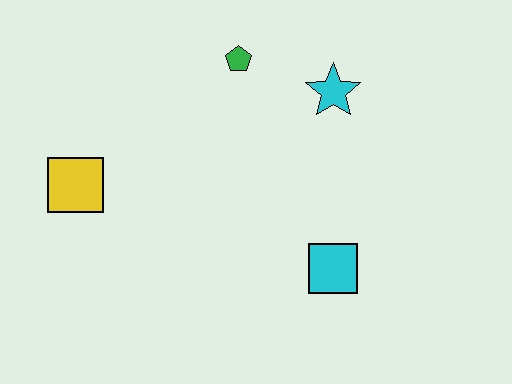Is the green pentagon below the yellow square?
No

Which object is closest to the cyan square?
The cyan star is closest to the cyan square.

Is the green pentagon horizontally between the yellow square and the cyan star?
Yes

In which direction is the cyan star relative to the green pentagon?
The cyan star is to the right of the green pentagon.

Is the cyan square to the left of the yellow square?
No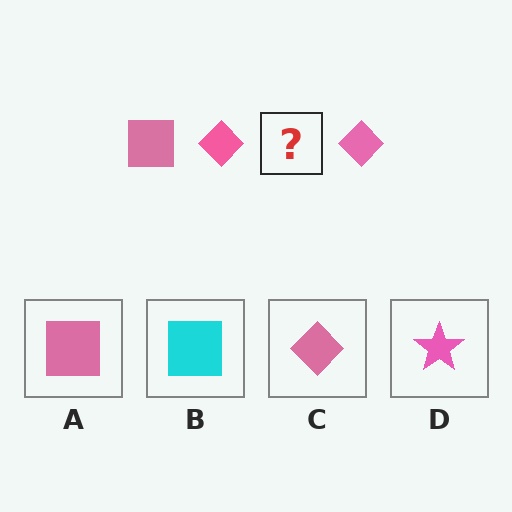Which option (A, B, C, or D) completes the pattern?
A.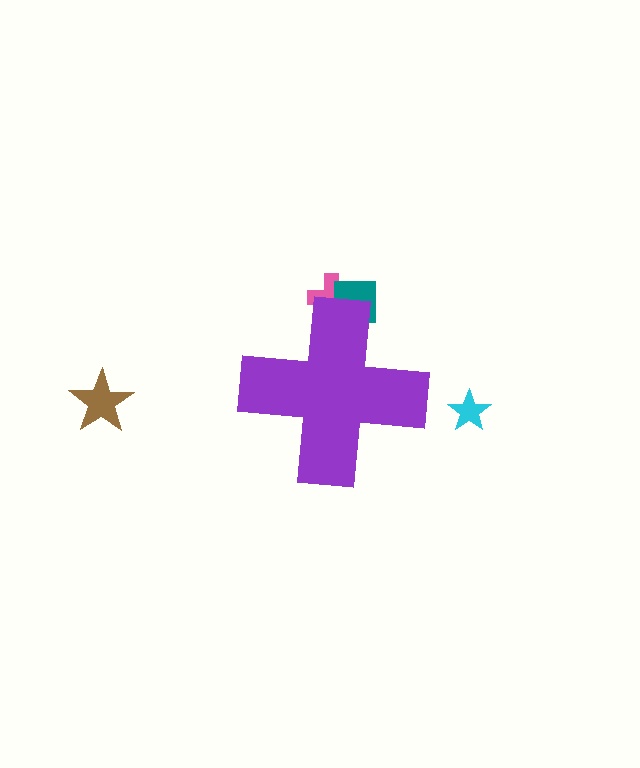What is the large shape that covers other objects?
A purple cross.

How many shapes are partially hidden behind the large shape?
2 shapes are partially hidden.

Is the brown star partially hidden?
No, the brown star is fully visible.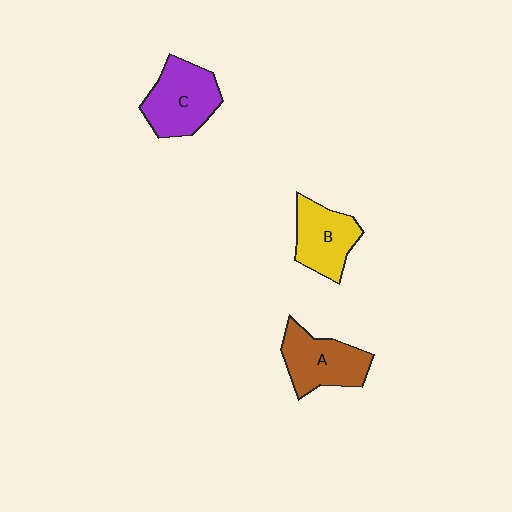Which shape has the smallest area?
Shape B (yellow).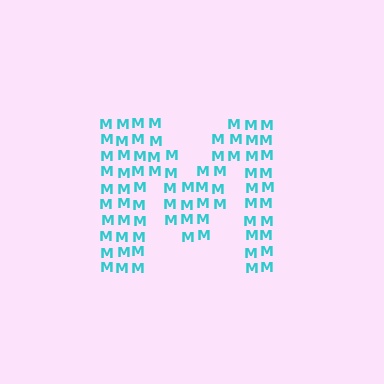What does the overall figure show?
The overall figure shows the letter M.